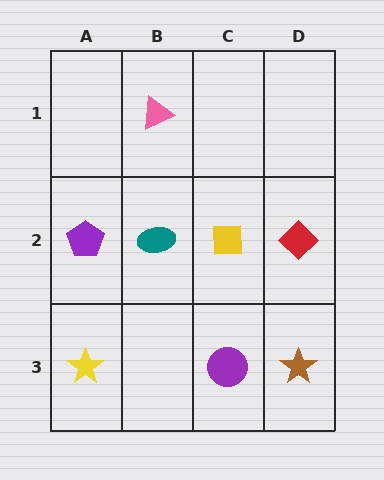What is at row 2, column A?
A purple pentagon.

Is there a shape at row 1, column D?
No, that cell is empty.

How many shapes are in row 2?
4 shapes.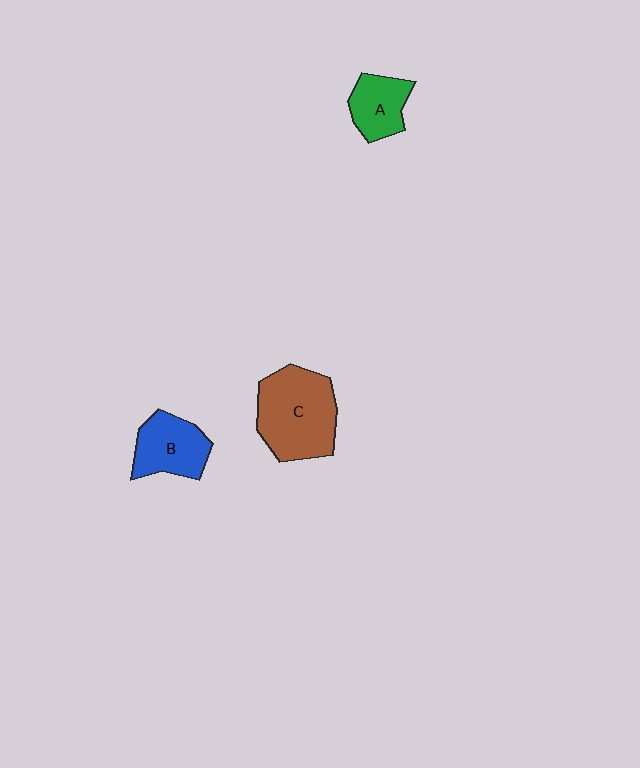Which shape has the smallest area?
Shape A (green).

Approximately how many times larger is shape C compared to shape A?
Approximately 2.0 times.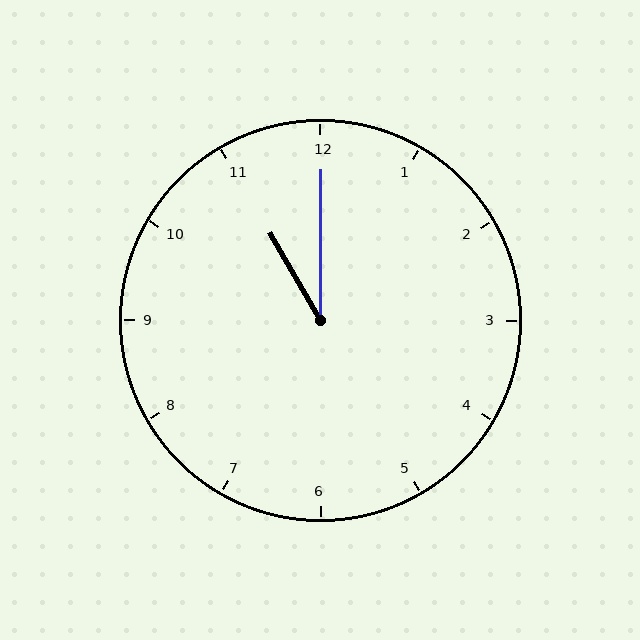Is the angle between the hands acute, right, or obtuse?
It is acute.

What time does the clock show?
11:00.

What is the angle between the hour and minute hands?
Approximately 30 degrees.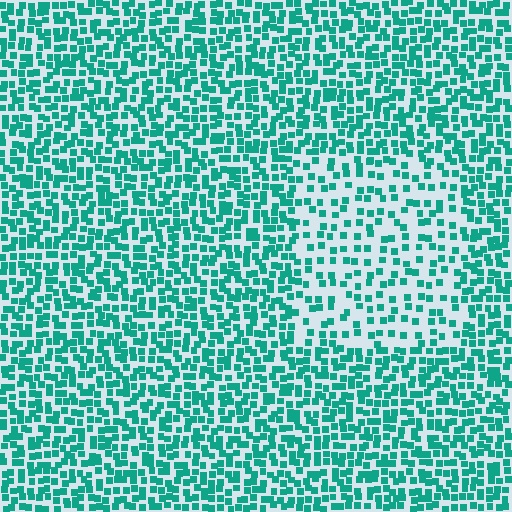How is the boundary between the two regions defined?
The boundary is defined by a change in element density (approximately 2.0x ratio). All elements are the same color, size, and shape.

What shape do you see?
I see a rectangle.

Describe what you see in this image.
The image contains small teal elements arranged at two different densities. A rectangle-shaped region is visible where the elements are less densely packed than the surrounding area.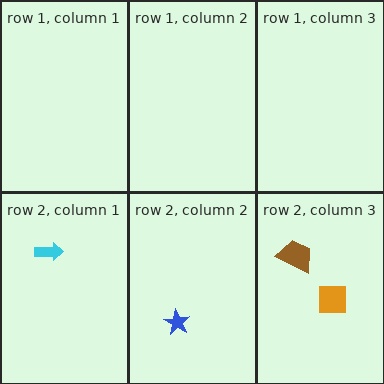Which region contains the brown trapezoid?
The row 2, column 3 region.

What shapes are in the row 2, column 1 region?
The cyan arrow.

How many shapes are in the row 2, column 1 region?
1.